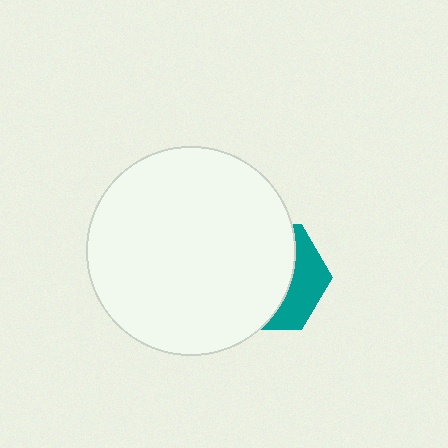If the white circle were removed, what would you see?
You would see the complete teal hexagon.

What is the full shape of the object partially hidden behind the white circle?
The partially hidden object is a teal hexagon.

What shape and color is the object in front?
The object in front is a white circle.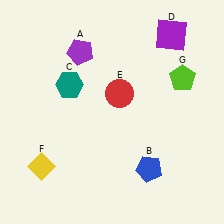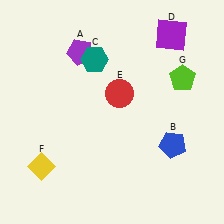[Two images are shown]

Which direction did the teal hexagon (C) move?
The teal hexagon (C) moved right.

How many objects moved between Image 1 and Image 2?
2 objects moved between the two images.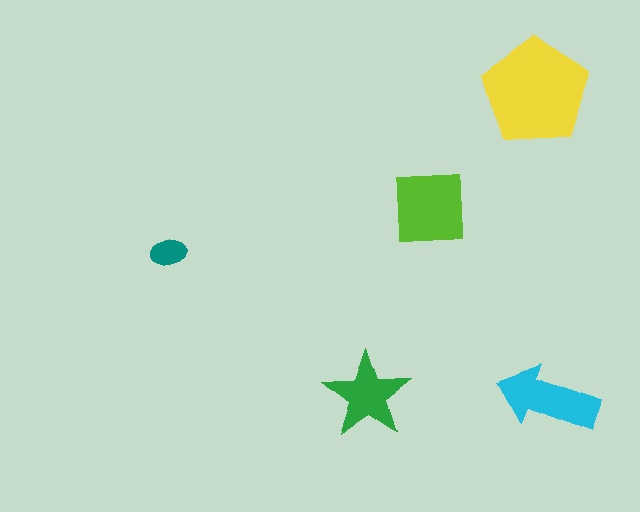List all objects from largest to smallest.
The yellow pentagon, the lime square, the cyan arrow, the green star, the teal ellipse.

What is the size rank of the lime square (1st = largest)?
2nd.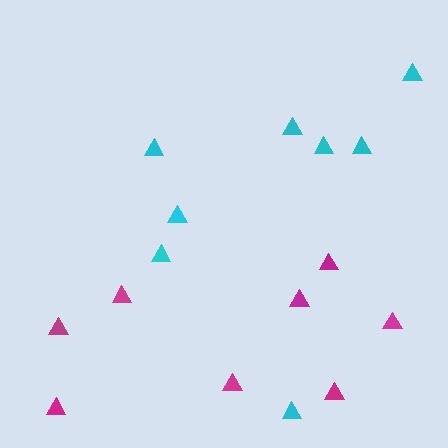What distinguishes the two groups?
There are 2 groups: one group of cyan triangles (8) and one group of magenta triangles (8).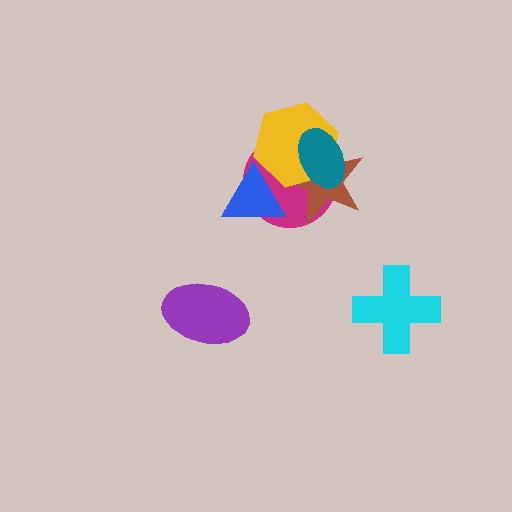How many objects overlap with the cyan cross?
0 objects overlap with the cyan cross.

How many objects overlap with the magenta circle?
4 objects overlap with the magenta circle.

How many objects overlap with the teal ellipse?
3 objects overlap with the teal ellipse.